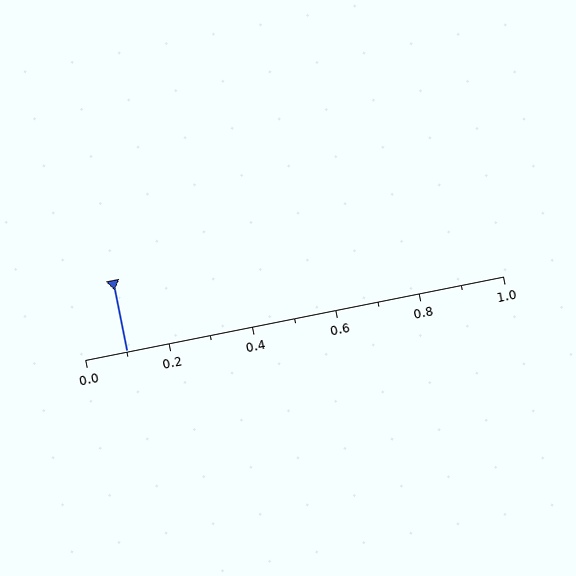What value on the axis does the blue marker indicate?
The marker indicates approximately 0.1.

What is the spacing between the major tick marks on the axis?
The major ticks are spaced 0.2 apart.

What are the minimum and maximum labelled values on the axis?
The axis runs from 0.0 to 1.0.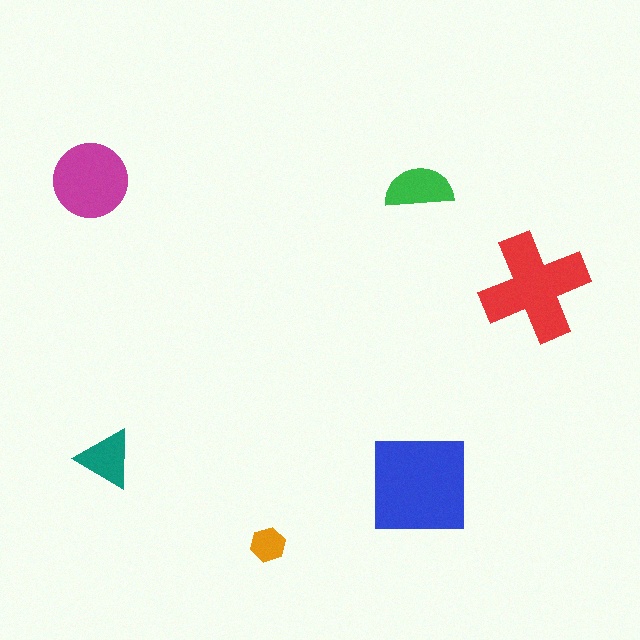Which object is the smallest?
The orange hexagon.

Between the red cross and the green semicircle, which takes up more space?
The red cross.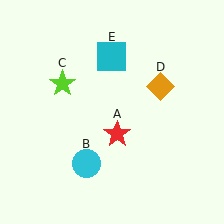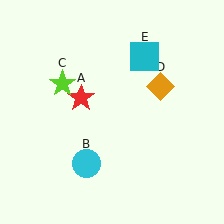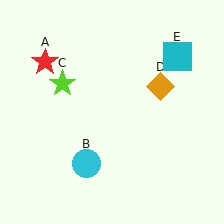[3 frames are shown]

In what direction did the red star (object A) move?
The red star (object A) moved up and to the left.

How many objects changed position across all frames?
2 objects changed position: red star (object A), cyan square (object E).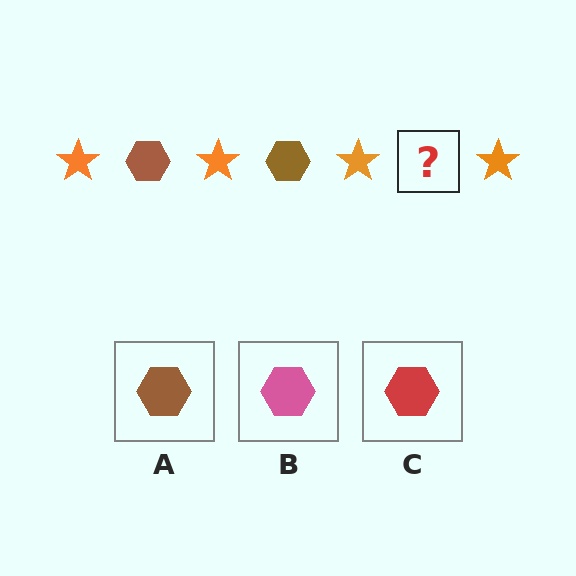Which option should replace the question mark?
Option A.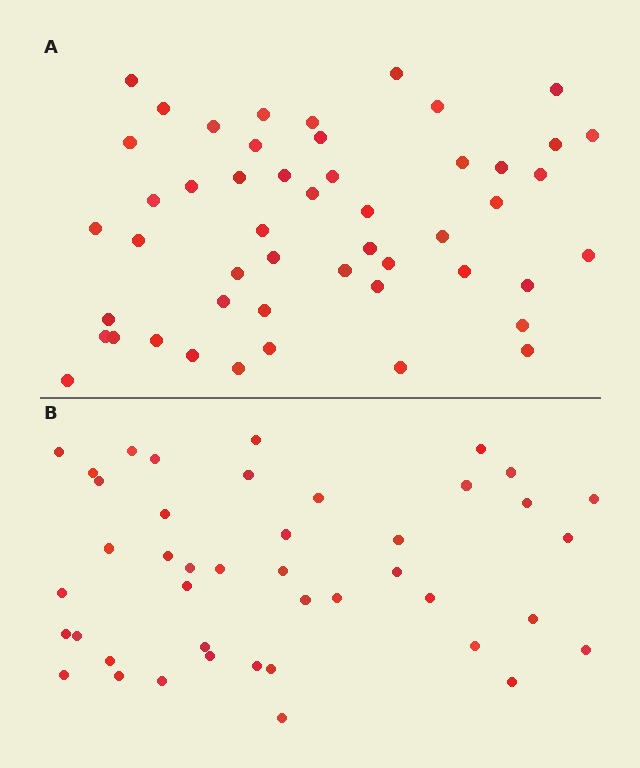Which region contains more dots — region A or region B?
Region A (the top region) has more dots.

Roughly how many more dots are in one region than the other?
Region A has roughly 8 or so more dots than region B.